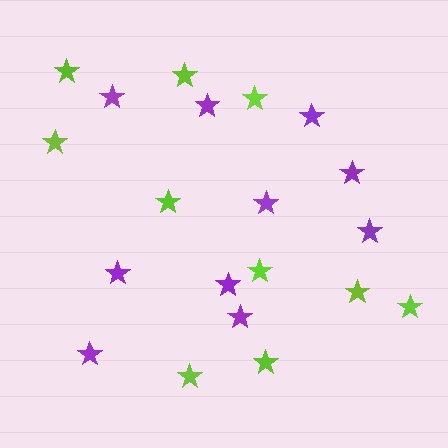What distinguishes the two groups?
There are 2 groups: one group of purple stars (10) and one group of lime stars (10).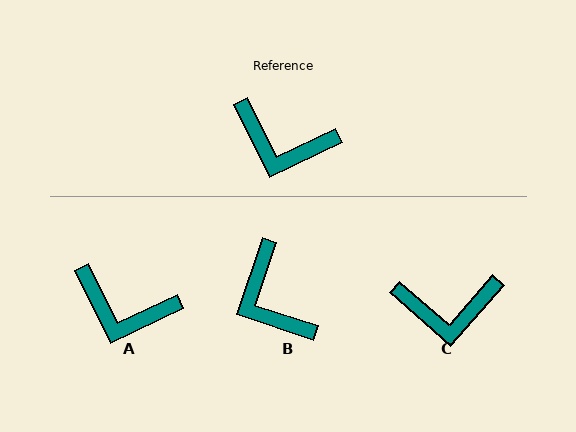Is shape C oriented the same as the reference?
No, it is off by about 23 degrees.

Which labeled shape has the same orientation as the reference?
A.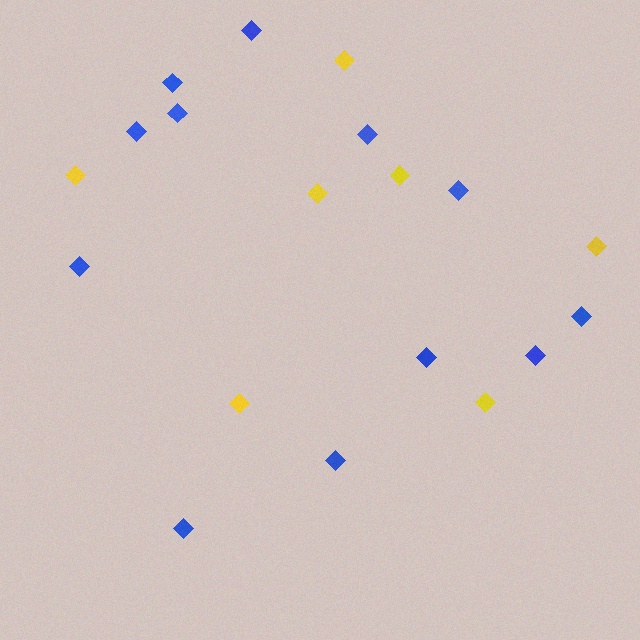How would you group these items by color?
There are 2 groups: one group of yellow diamonds (7) and one group of blue diamonds (12).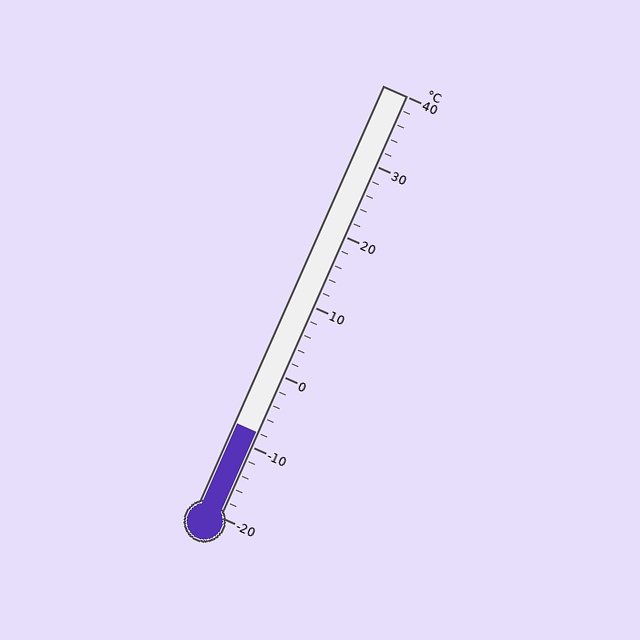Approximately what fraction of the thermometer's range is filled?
The thermometer is filled to approximately 20% of its range.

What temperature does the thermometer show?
The thermometer shows approximately -8°C.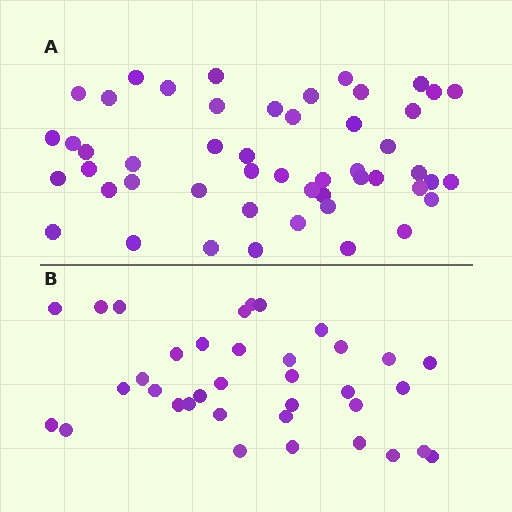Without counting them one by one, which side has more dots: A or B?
Region A (the top region) has more dots.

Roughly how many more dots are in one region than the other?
Region A has approximately 15 more dots than region B.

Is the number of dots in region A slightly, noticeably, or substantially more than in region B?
Region A has noticeably more, but not dramatically so. The ratio is roughly 1.4 to 1.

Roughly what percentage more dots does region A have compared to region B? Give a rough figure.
About 40% more.